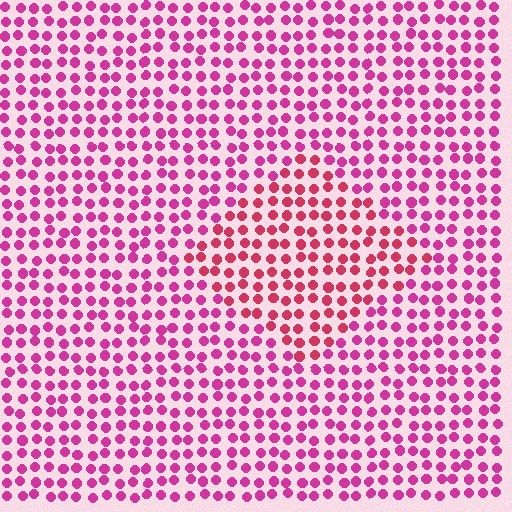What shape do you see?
I see a diamond.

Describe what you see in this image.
The image is filled with small magenta elements in a uniform arrangement. A diamond-shaped region is visible where the elements are tinted to a slightly different hue, forming a subtle color boundary.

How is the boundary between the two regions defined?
The boundary is defined purely by a slight shift in hue (about 24 degrees). Spacing, size, and orientation are identical on both sides.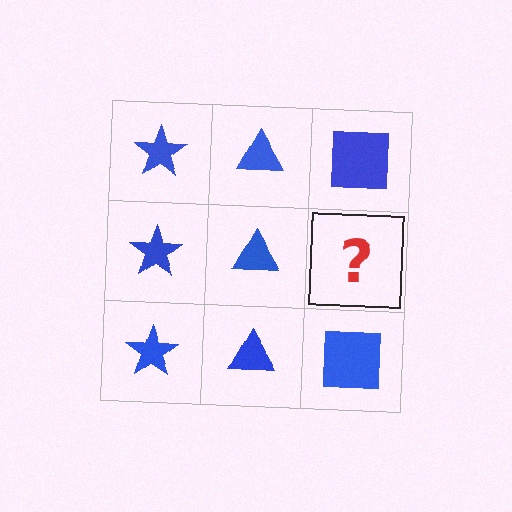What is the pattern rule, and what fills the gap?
The rule is that each column has a consistent shape. The gap should be filled with a blue square.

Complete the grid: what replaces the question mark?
The question mark should be replaced with a blue square.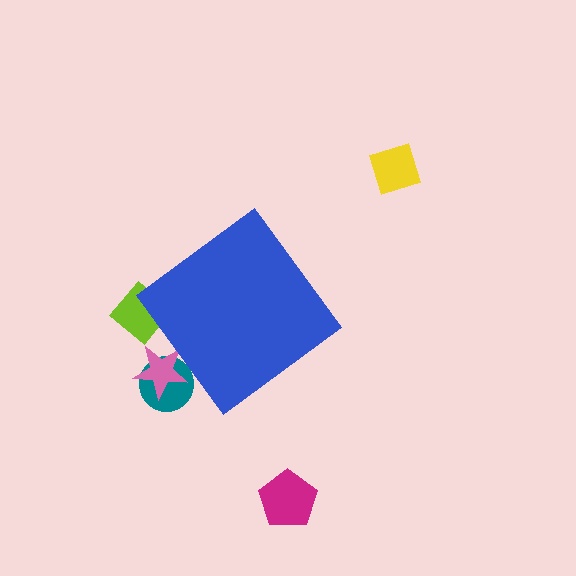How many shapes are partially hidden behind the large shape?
3 shapes are partially hidden.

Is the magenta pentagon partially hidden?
No, the magenta pentagon is fully visible.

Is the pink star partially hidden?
Yes, the pink star is partially hidden behind the blue diamond.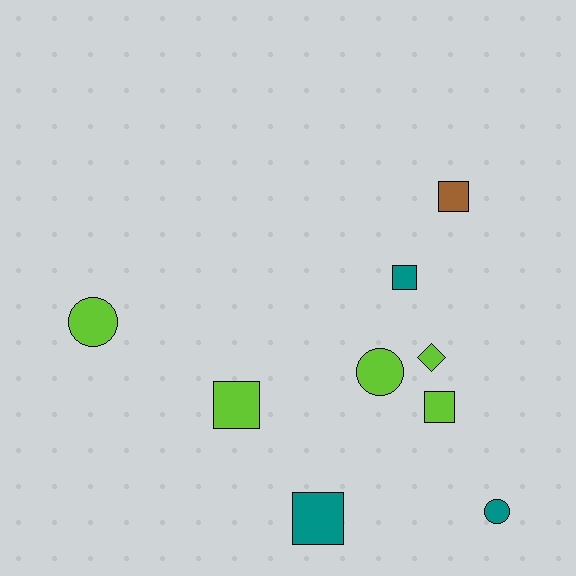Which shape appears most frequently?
Square, with 5 objects.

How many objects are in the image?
There are 9 objects.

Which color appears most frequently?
Lime, with 5 objects.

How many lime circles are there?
There are 2 lime circles.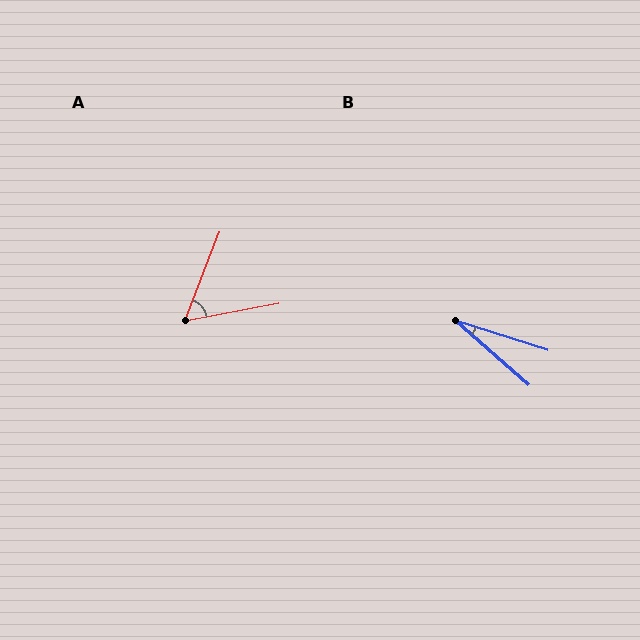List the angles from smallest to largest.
B (24°), A (58°).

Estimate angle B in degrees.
Approximately 24 degrees.